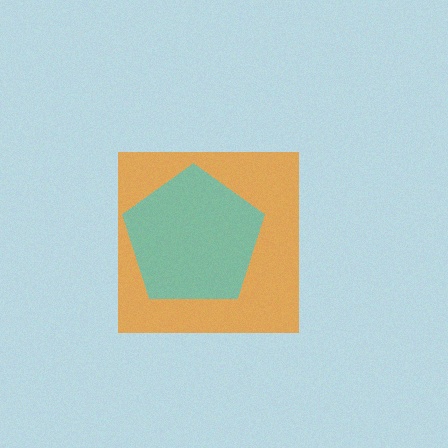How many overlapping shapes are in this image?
There are 2 overlapping shapes in the image.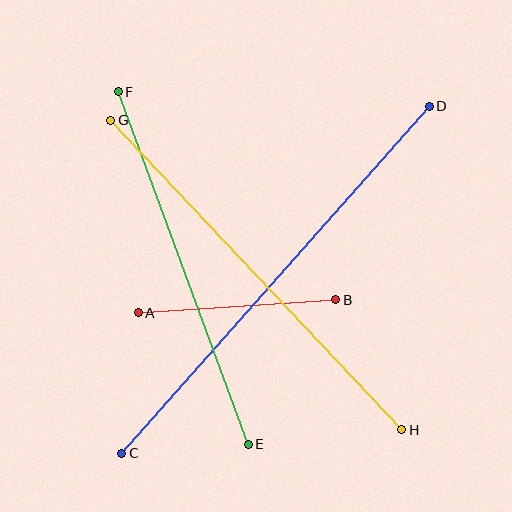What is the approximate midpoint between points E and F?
The midpoint is at approximately (183, 268) pixels.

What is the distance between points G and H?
The distance is approximately 425 pixels.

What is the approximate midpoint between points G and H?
The midpoint is at approximately (256, 275) pixels.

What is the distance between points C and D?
The distance is approximately 463 pixels.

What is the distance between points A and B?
The distance is approximately 198 pixels.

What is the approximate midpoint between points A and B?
The midpoint is at approximately (237, 306) pixels.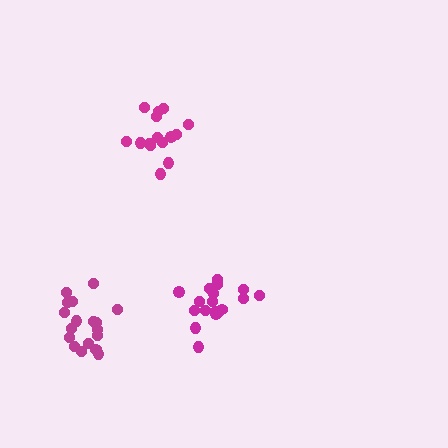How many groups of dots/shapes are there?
There are 3 groups.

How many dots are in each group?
Group 1: 16 dots, Group 2: 18 dots, Group 3: 18 dots (52 total).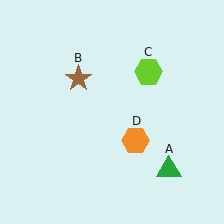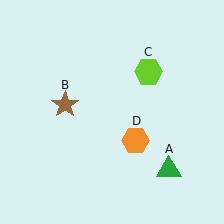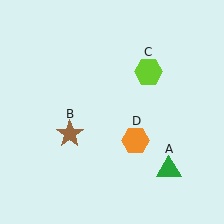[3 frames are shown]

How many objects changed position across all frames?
1 object changed position: brown star (object B).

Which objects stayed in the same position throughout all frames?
Green triangle (object A) and lime hexagon (object C) and orange hexagon (object D) remained stationary.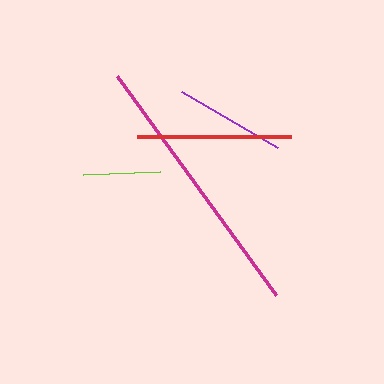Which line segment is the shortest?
The lime line is the shortest at approximately 77 pixels.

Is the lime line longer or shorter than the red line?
The red line is longer than the lime line.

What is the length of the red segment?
The red segment is approximately 154 pixels long.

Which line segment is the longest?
The magenta line is the longest at approximately 270 pixels.